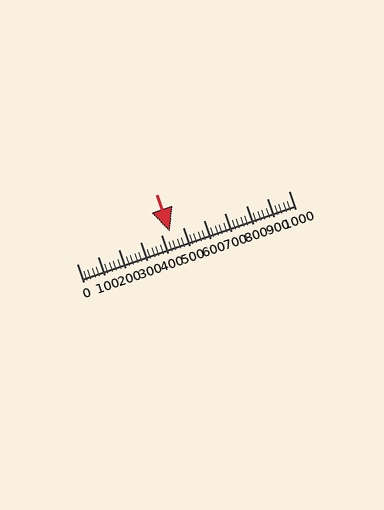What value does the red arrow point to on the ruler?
The red arrow points to approximately 440.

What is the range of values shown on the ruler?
The ruler shows values from 0 to 1000.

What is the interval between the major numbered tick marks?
The major tick marks are spaced 100 units apart.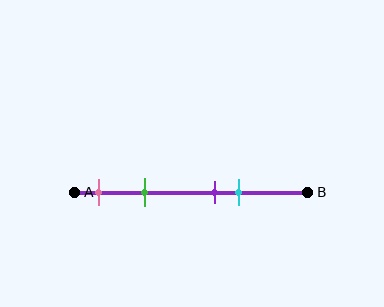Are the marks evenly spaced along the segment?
No, the marks are not evenly spaced.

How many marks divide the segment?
There are 4 marks dividing the segment.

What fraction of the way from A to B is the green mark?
The green mark is approximately 30% (0.3) of the way from A to B.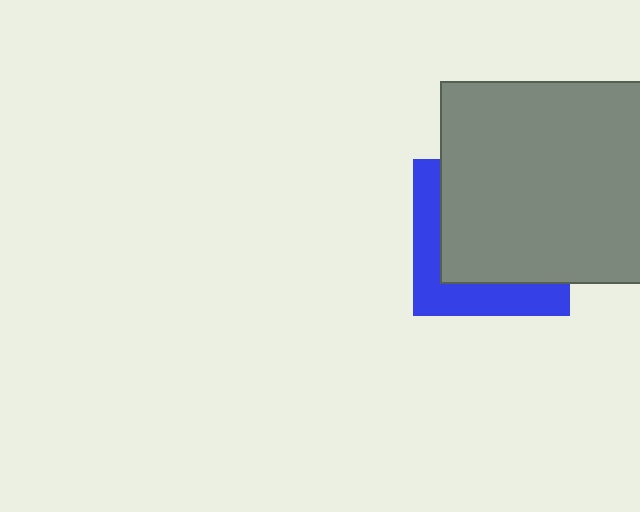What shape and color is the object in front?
The object in front is a gray square.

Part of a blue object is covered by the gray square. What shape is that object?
It is a square.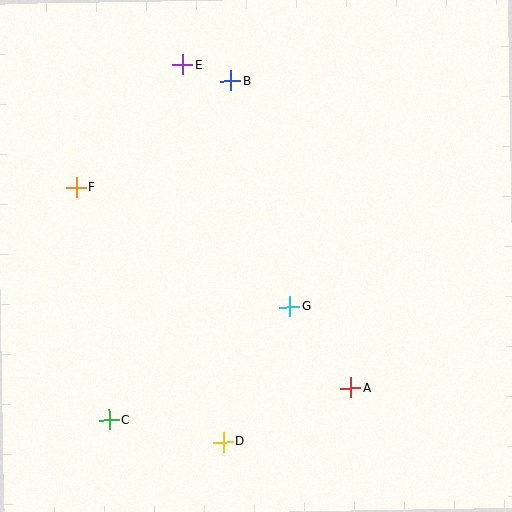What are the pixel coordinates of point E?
Point E is at (183, 65).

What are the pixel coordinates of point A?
Point A is at (351, 388).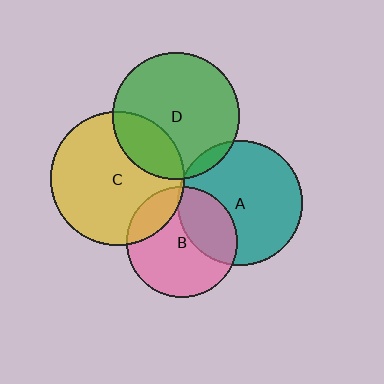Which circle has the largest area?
Circle C (yellow).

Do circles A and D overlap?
Yes.